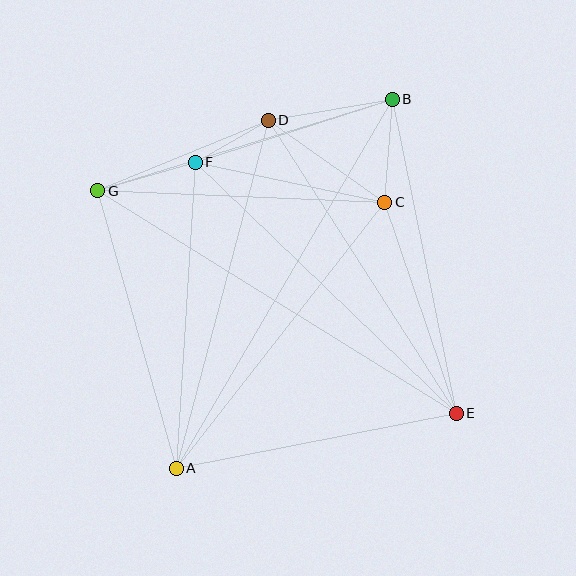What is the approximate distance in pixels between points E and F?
The distance between E and F is approximately 362 pixels.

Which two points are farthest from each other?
Points A and B are farthest from each other.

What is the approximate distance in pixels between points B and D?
The distance between B and D is approximately 126 pixels.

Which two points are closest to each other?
Points D and F are closest to each other.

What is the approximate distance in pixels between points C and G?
The distance between C and G is approximately 288 pixels.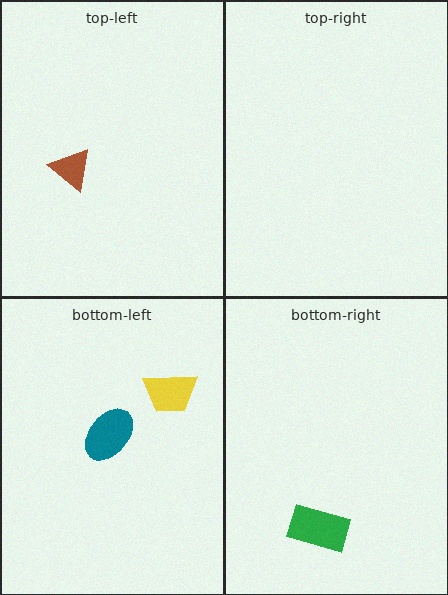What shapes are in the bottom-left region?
The yellow trapezoid, the teal ellipse.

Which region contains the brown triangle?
The top-left region.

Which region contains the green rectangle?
The bottom-right region.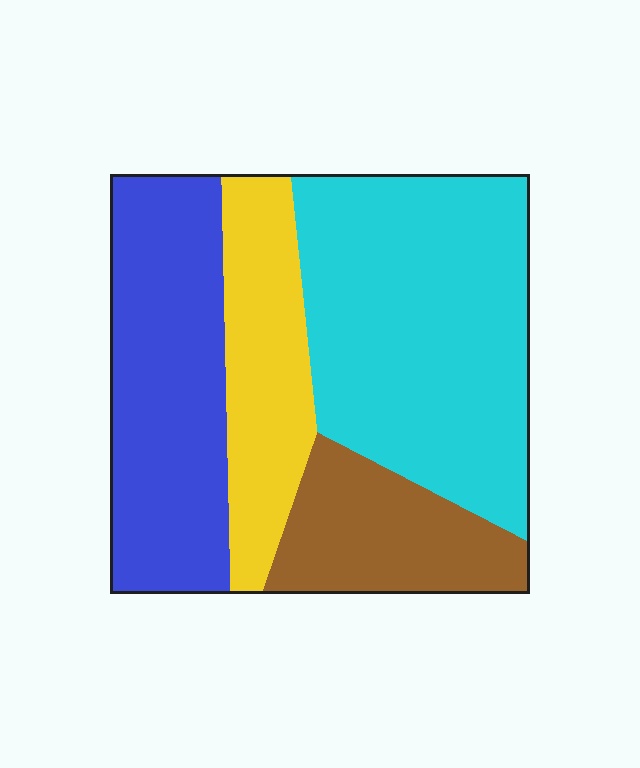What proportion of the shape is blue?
Blue takes up about one quarter (1/4) of the shape.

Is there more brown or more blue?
Blue.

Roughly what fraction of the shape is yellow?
Yellow covers 17% of the shape.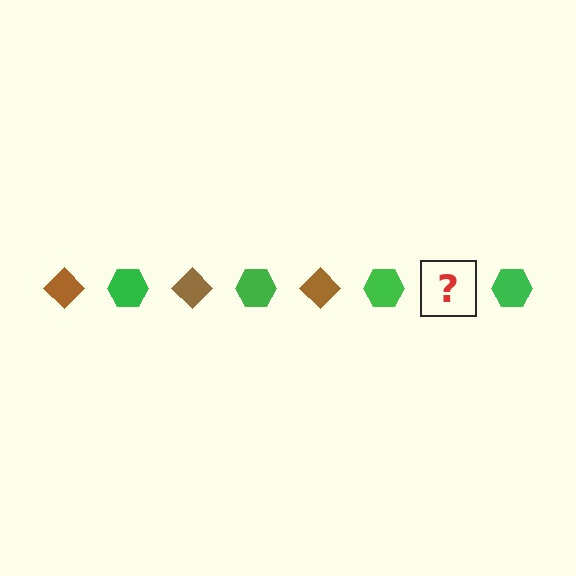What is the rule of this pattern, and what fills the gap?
The rule is that the pattern alternates between brown diamond and green hexagon. The gap should be filled with a brown diamond.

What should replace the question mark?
The question mark should be replaced with a brown diamond.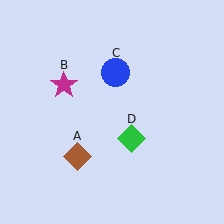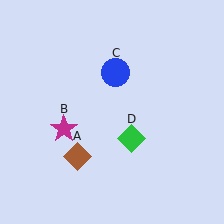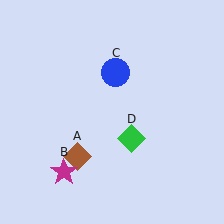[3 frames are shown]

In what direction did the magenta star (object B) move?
The magenta star (object B) moved down.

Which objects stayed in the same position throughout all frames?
Brown diamond (object A) and blue circle (object C) and green diamond (object D) remained stationary.